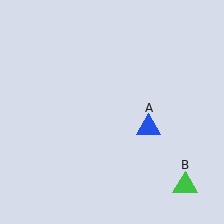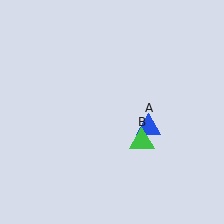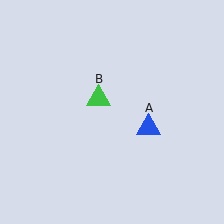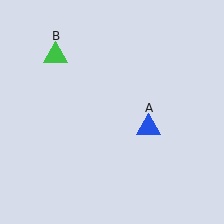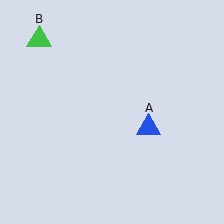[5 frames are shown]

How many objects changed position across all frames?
1 object changed position: green triangle (object B).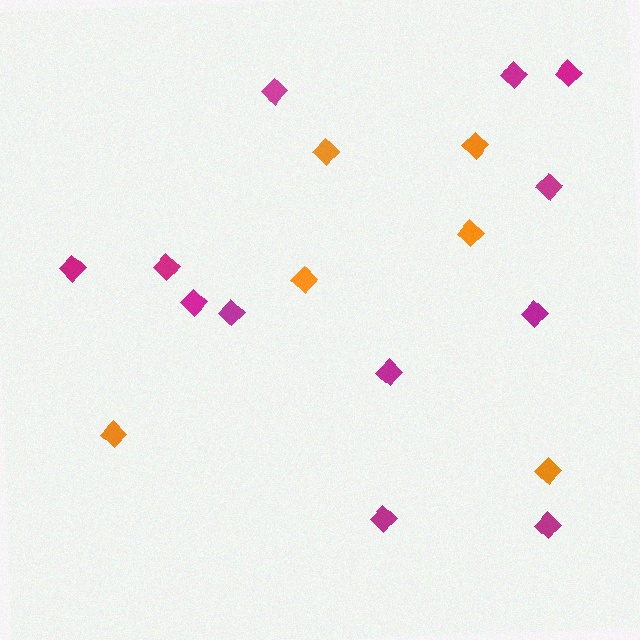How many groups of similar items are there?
There are 2 groups: one group of magenta diamonds (12) and one group of orange diamonds (6).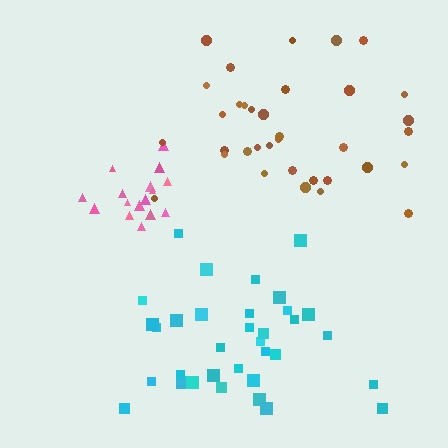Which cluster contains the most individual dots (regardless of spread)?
Brown (35).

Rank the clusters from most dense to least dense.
pink, brown, cyan.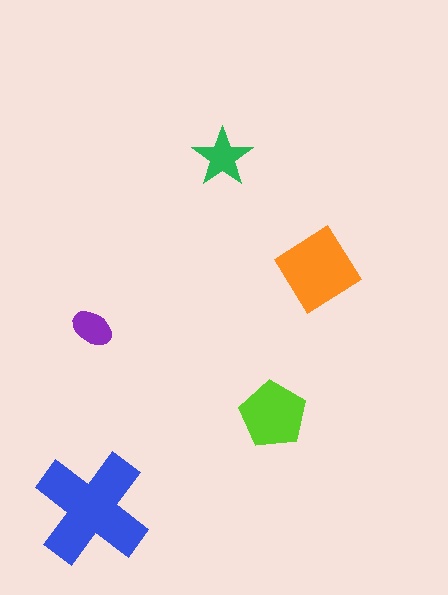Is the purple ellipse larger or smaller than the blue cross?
Smaller.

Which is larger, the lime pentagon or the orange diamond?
The orange diamond.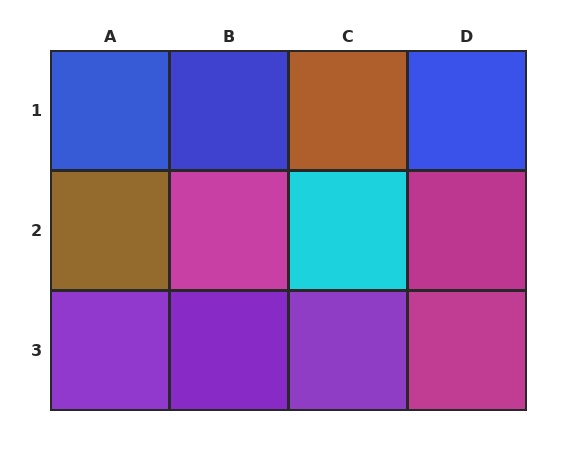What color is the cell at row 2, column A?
Brown.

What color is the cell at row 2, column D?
Magenta.